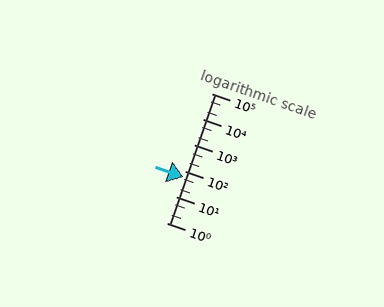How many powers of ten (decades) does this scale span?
The scale spans 5 decades, from 1 to 100000.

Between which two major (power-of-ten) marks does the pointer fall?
The pointer is between 10 and 100.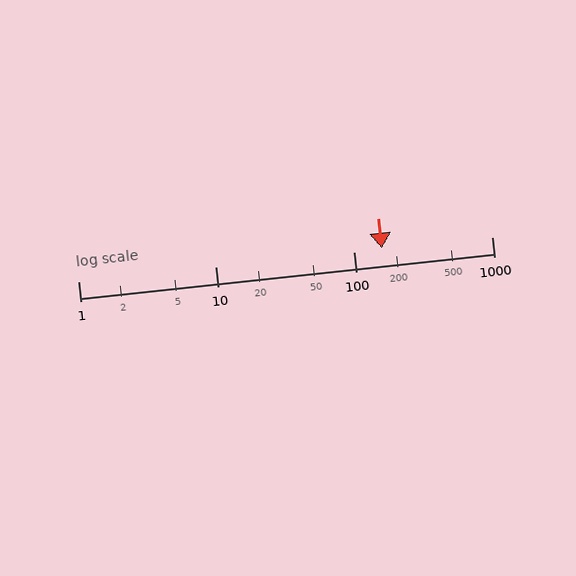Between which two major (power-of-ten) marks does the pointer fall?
The pointer is between 100 and 1000.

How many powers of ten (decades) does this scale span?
The scale spans 3 decades, from 1 to 1000.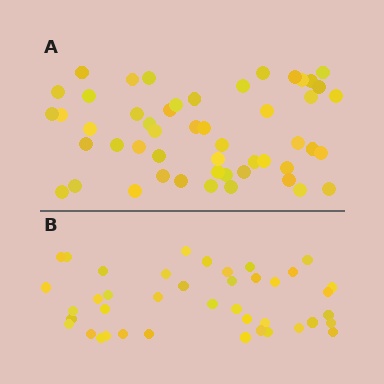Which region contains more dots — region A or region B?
Region A (the top region) has more dots.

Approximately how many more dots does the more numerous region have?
Region A has roughly 10 or so more dots than region B.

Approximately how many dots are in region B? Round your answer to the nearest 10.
About 40 dots. (The exact count is 41, which rounds to 40.)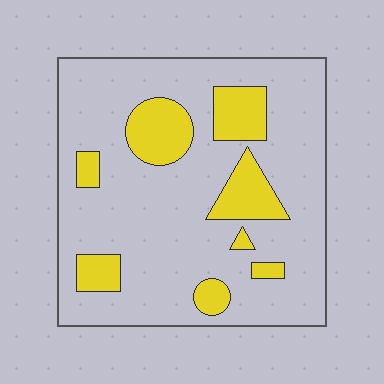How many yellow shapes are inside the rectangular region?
8.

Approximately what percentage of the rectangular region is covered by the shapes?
Approximately 20%.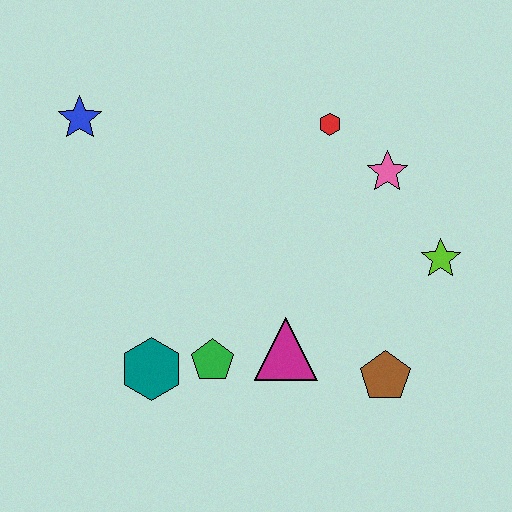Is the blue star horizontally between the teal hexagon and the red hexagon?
No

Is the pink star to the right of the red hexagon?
Yes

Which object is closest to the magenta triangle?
The green pentagon is closest to the magenta triangle.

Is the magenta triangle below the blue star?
Yes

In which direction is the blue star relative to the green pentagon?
The blue star is above the green pentagon.